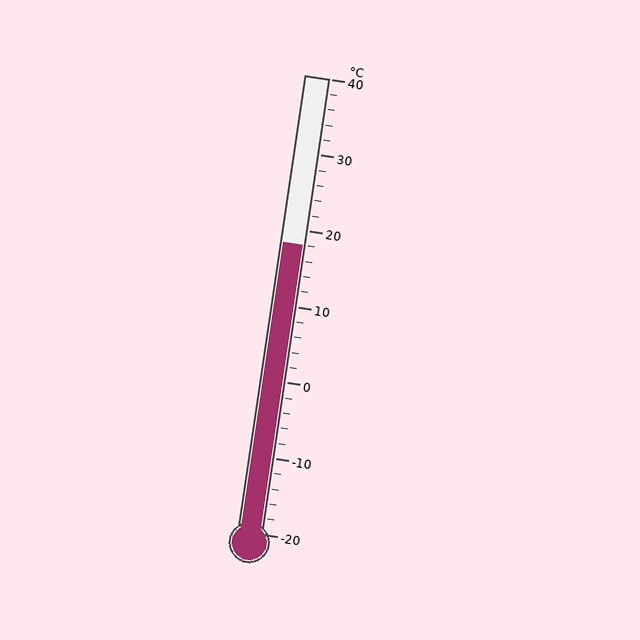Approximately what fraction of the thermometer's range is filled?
The thermometer is filled to approximately 65% of its range.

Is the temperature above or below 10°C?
The temperature is above 10°C.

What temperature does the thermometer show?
The thermometer shows approximately 18°C.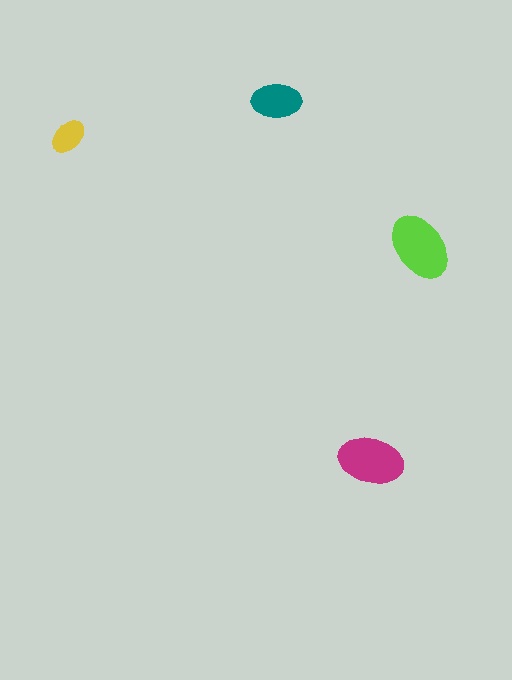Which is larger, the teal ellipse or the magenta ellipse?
The magenta one.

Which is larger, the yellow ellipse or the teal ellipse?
The teal one.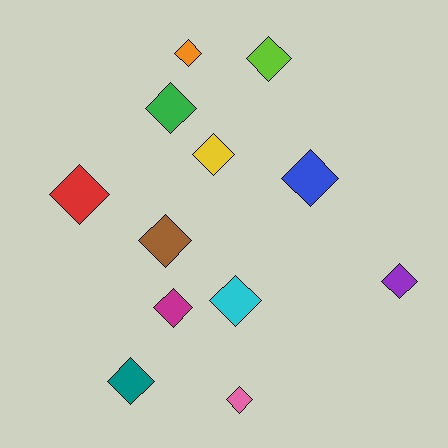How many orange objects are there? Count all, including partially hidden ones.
There is 1 orange object.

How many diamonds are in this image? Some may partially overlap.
There are 12 diamonds.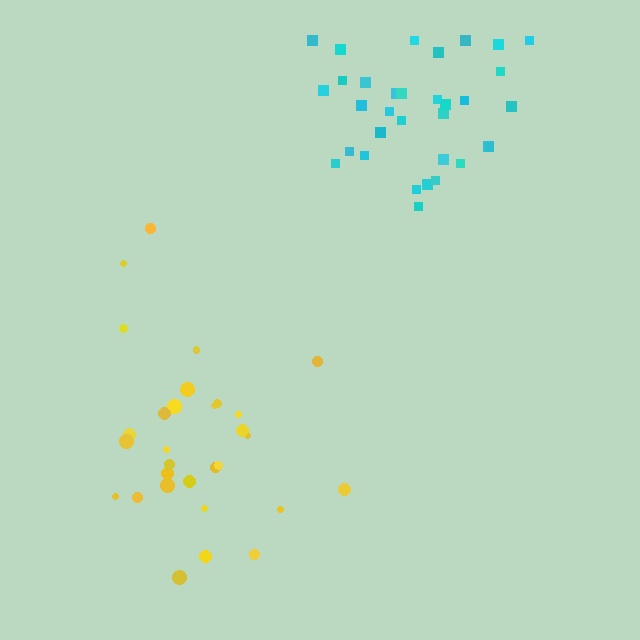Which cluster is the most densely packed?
Cyan.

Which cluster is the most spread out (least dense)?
Yellow.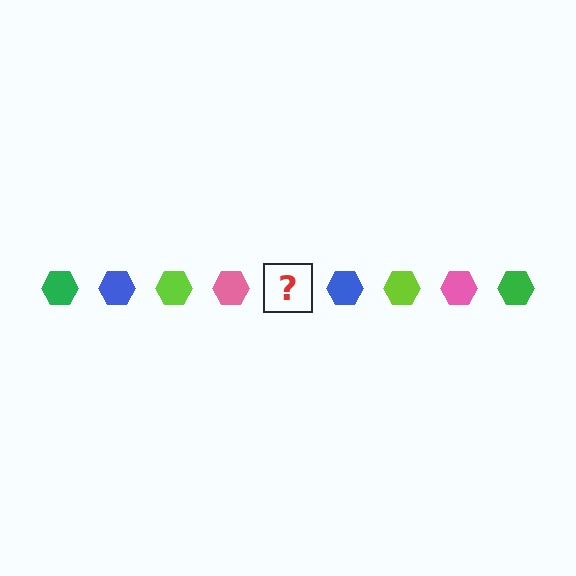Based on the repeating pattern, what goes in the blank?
The blank should be a green hexagon.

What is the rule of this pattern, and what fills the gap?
The rule is that the pattern cycles through green, blue, lime, pink hexagons. The gap should be filled with a green hexagon.